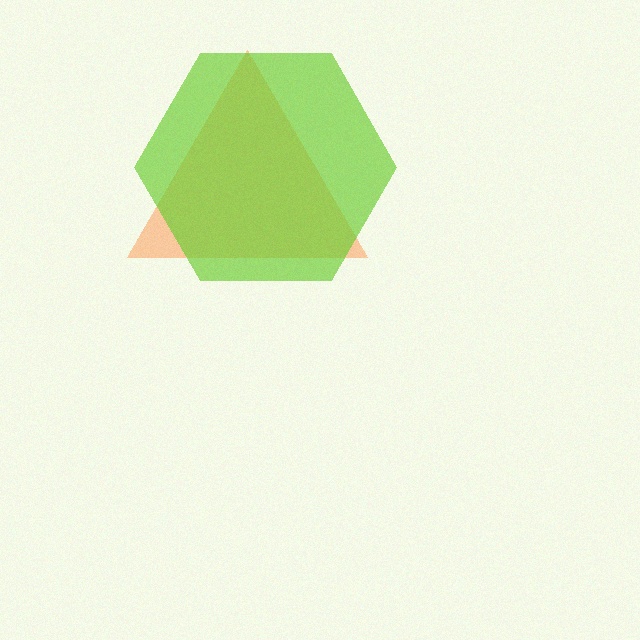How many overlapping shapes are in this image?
There are 2 overlapping shapes in the image.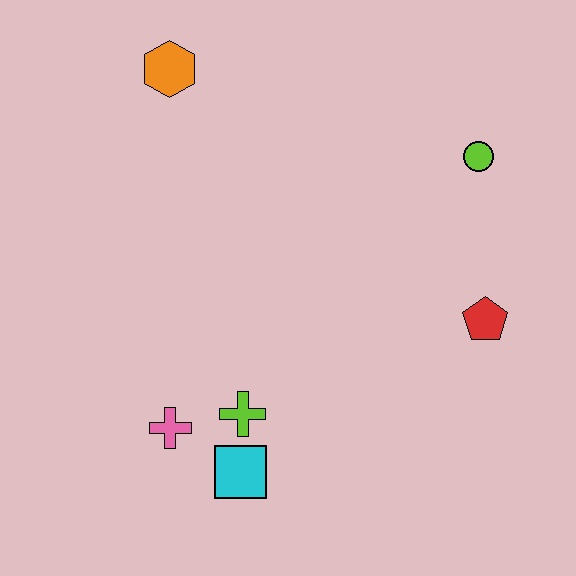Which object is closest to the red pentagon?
The lime circle is closest to the red pentagon.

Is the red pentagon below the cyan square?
No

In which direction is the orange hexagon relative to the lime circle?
The orange hexagon is to the left of the lime circle.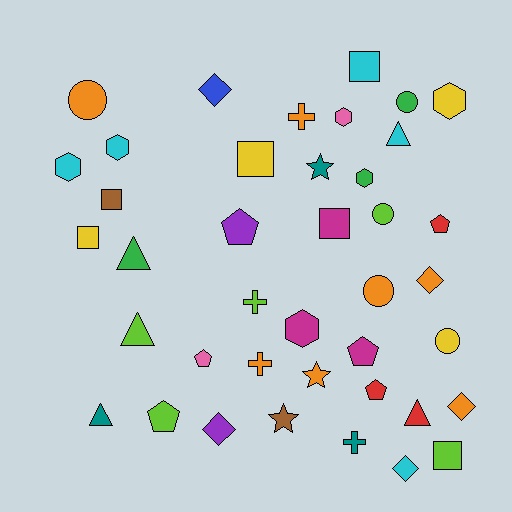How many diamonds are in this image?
There are 5 diamonds.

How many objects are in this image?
There are 40 objects.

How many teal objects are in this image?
There are 3 teal objects.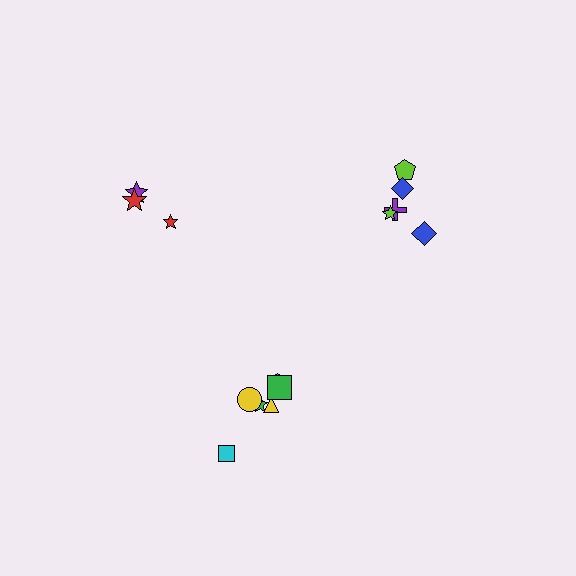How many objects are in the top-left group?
There are 3 objects.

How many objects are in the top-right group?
There are 5 objects.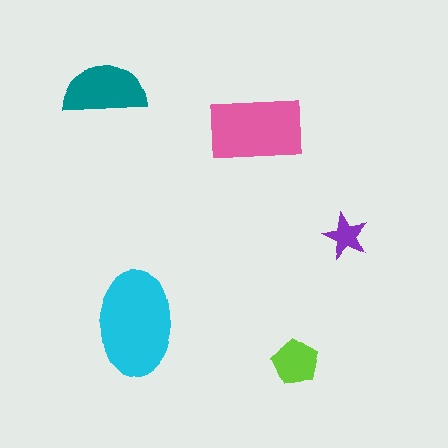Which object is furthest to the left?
The teal semicircle is leftmost.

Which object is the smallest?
The purple star.